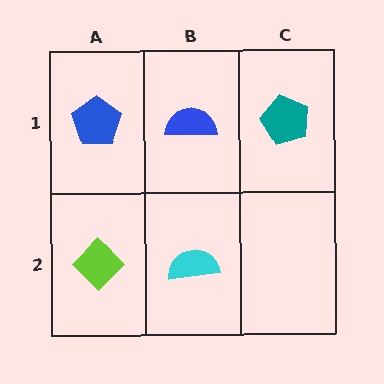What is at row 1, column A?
A blue pentagon.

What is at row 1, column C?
A teal pentagon.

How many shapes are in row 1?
3 shapes.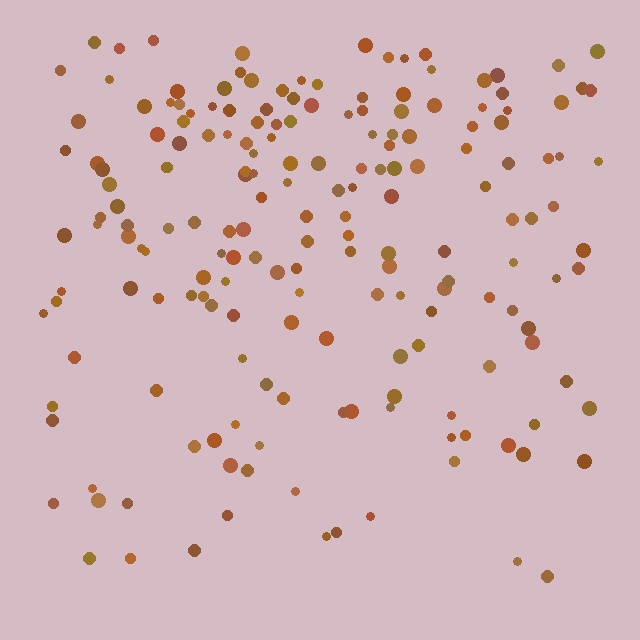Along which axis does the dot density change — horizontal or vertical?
Vertical.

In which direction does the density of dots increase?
From bottom to top, with the top side densest.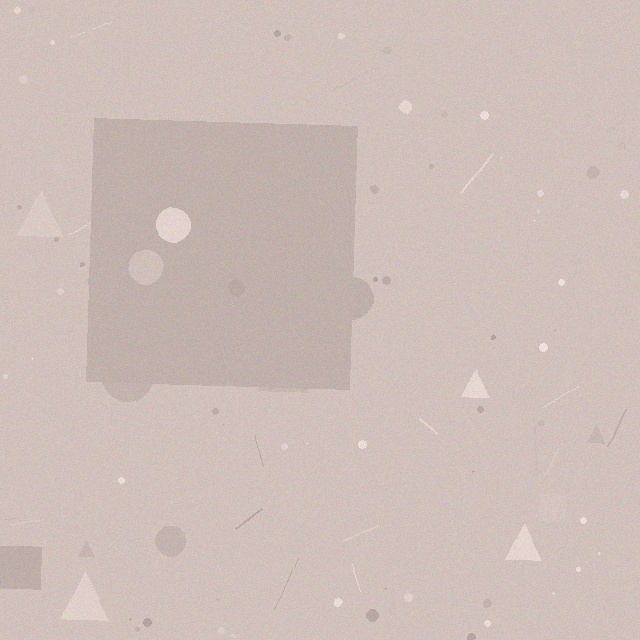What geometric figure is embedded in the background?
A square is embedded in the background.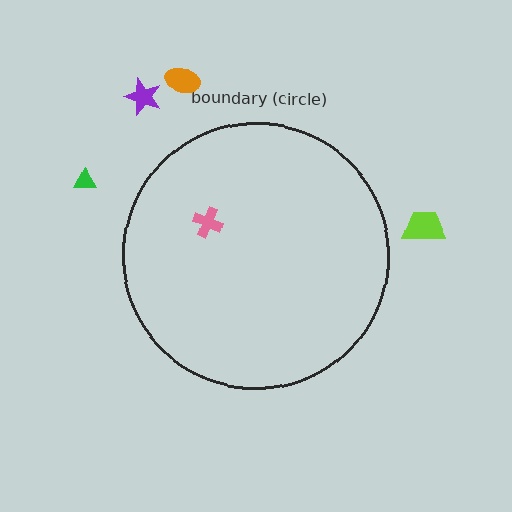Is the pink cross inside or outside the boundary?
Inside.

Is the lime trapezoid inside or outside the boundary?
Outside.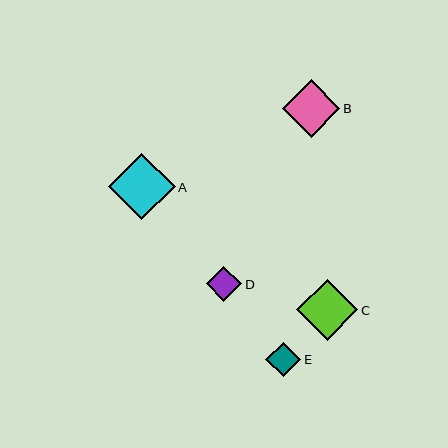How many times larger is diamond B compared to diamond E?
Diamond B is approximately 1.6 times the size of diamond E.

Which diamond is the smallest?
Diamond E is the smallest with a size of approximately 35 pixels.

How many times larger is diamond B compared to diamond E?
Diamond B is approximately 1.6 times the size of diamond E.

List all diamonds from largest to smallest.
From largest to smallest: A, C, B, D, E.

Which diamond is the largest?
Diamond A is the largest with a size of approximately 66 pixels.